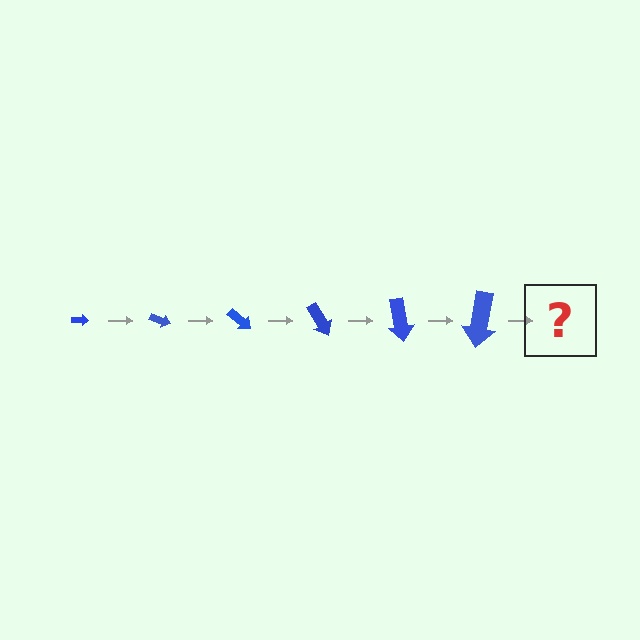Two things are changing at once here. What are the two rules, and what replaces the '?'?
The two rules are that the arrow grows larger each step and it rotates 20 degrees each step. The '?' should be an arrow, larger than the previous one and rotated 120 degrees from the start.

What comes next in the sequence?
The next element should be an arrow, larger than the previous one and rotated 120 degrees from the start.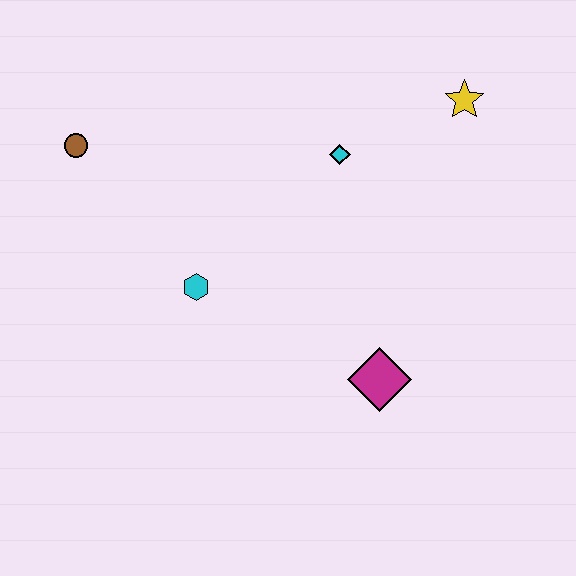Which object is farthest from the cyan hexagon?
The yellow star is farthest from the cyan hexagon.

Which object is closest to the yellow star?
The cyan diamond is closest to the yellow star.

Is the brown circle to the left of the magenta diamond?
Yes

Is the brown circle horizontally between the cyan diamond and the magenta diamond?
No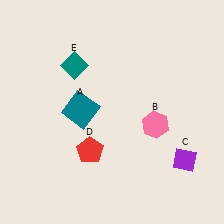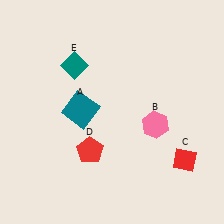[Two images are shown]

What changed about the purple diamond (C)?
In Image 1, C is purple. In Image 2, it changed to red.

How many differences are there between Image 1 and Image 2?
There is 1 difference between the two images.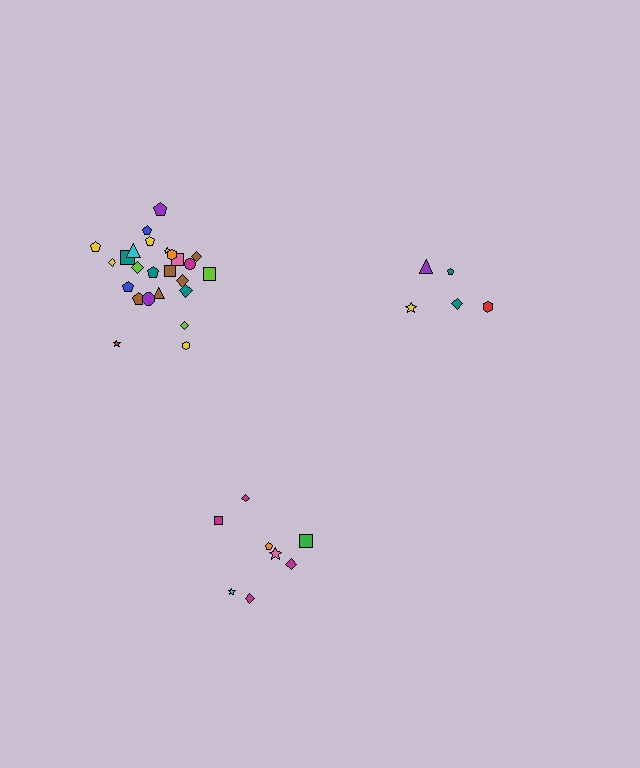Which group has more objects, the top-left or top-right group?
The top-left group.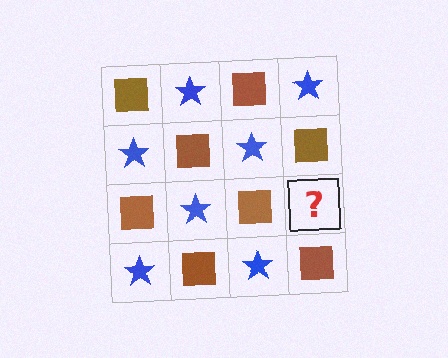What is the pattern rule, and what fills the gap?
The rule is that it alternates brown square and blue star in a checkerboard pattern. The gap should be filled with a blue star.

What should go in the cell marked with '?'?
The missing cell should contain a blue star.